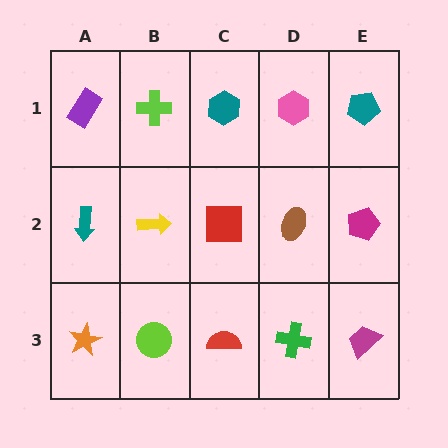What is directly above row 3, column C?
A red square.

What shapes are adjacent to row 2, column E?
A teal pentagon (row 1, column E), a magenta trapezoid (row 3, column E), a brown ellipse (row 2, column D).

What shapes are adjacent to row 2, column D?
A pink hexagon (row 1, column D), a green cross (row 3, column D), a red square (row 2, column C), a magenta pentagon (row 2, column E).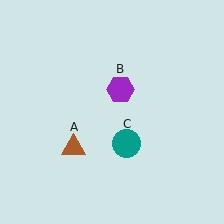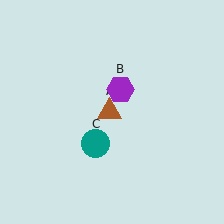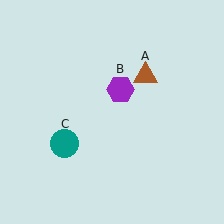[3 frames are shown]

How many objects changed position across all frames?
2 objects changed position: brown triangle (object A), teal circle (object C).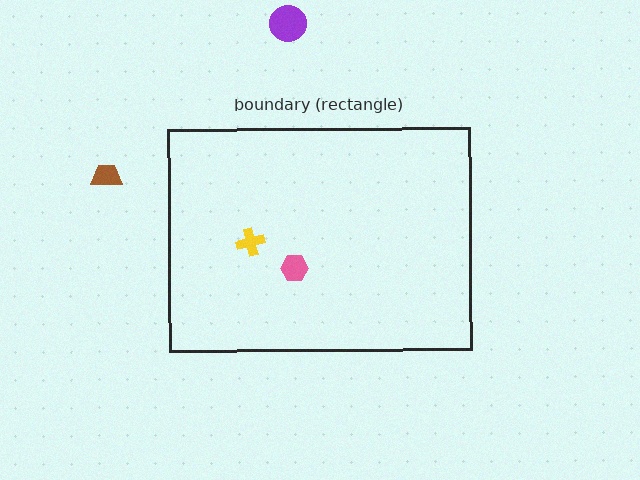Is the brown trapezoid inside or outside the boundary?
Outside.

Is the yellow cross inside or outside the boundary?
Inside.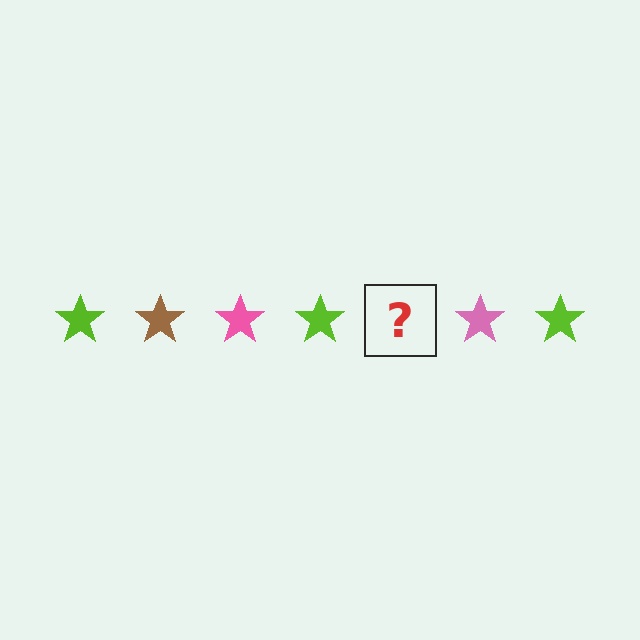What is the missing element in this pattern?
The missing element is a brown star.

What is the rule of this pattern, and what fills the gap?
The rule is that the pattern cycles through lime, brown, pink stars. The gap should be filled with a brown star.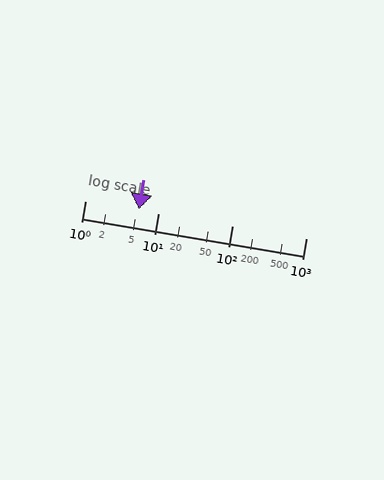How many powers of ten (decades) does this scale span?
The scale spans 3 decades, from 1 to 1000.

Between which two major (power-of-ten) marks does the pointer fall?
The pointer is between 1 and 10.